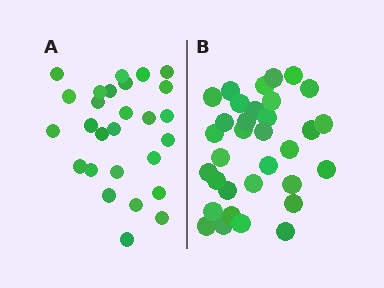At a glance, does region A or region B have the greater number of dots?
Region B (the right region) has more dots.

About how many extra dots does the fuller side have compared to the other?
Region B has about 6 more dots than region A.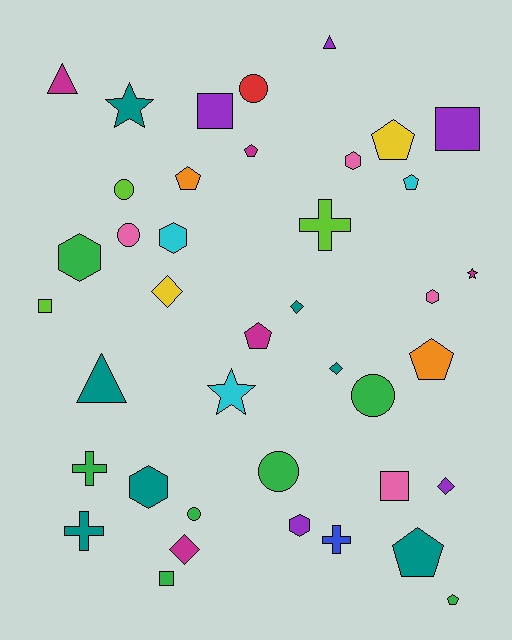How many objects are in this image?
There are 40 objects.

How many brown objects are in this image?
There are no brown objects.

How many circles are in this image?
There are 6 circles.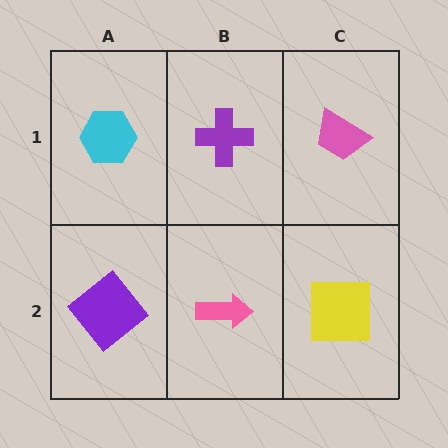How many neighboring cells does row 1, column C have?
2.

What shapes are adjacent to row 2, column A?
A cyan hexagon (row 1, column A), a pink arrow (row 2, column B).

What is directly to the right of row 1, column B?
A pink trapezoid.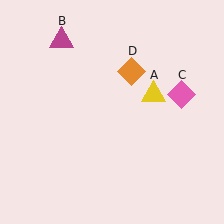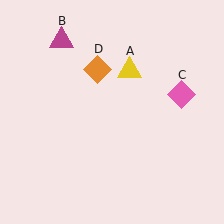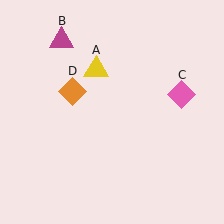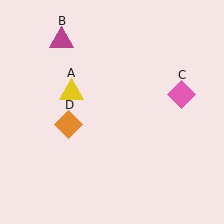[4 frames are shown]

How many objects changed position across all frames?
2 objects changed position: yellow triangle (object A), orange diamond (object D).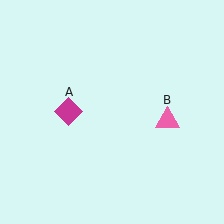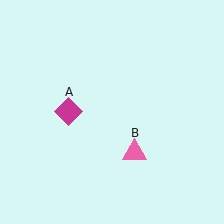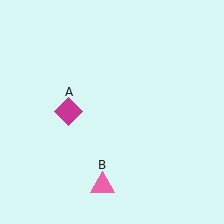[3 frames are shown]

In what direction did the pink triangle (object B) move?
The pink triangle (object B) moved down and to the left.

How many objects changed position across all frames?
1 object changed position: pink triangle (object B).